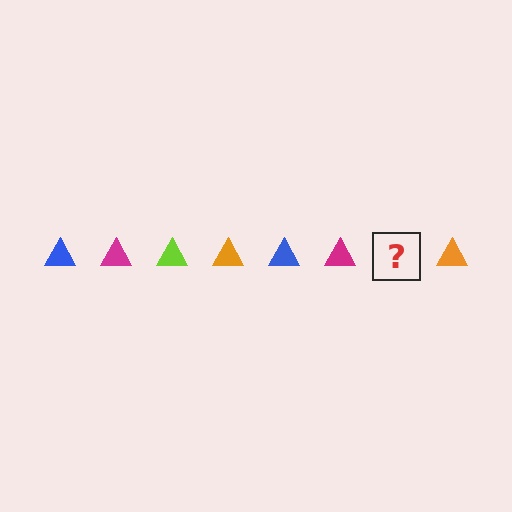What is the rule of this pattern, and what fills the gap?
The rule is that the pattern cycles through blue, magenta, lime, orange triangles. The gap should be filled with a lime triangle.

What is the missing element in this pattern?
The missing element is a lime triangle.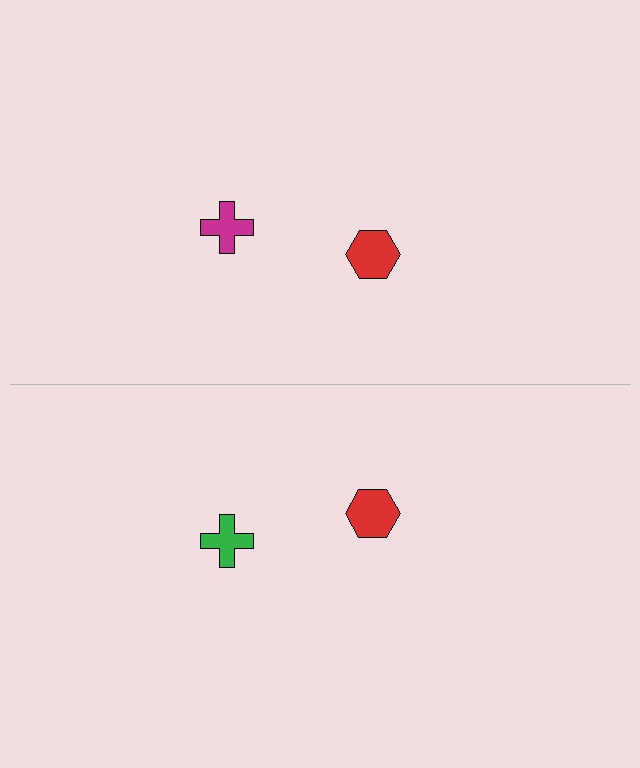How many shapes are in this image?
There are 4 shapes in this image.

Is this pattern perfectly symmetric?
No, the pattern is not perfectly symmetric. The green cross on the bottom side breaks the symmetry — its mirror counterpart is magenta.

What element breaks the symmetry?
The green cross on the bottom side breaks the symmetry — its mirror counterpart is magenta.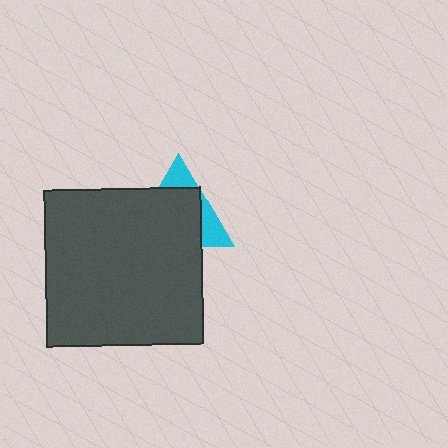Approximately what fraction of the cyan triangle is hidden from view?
Roughly 69% of the cyan triangle is hidden behind the dark gray square.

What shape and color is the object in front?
The object in front is a dark gray square.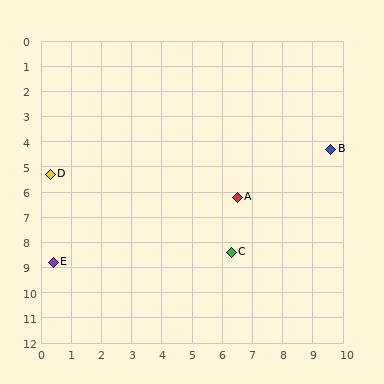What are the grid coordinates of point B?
Point B is at approximately (9.6, 4.3).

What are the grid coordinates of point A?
Point A is at approximately (6.5, 6.2).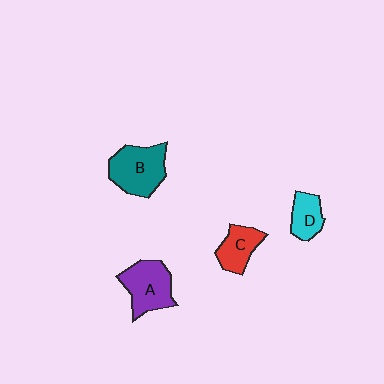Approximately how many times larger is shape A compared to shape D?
Approximately 1.7 times.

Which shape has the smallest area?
Shape D (cyan).